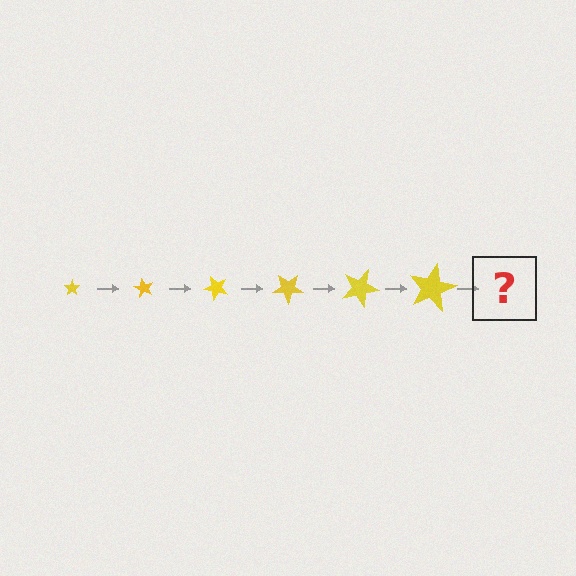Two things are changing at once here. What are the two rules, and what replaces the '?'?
The two rules are that the star grows larger each step and it rotates 60 degrees each step. The '?' should be a star, larger than the previous one and rotated 360 degrees from the start.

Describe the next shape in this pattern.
It should be a star, larger than the previous one and rotated 360 degrees from the start.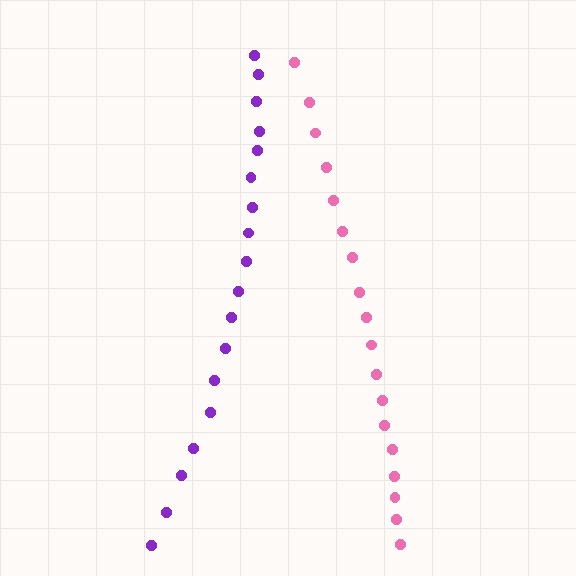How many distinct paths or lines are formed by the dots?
There are 2 distinct paths.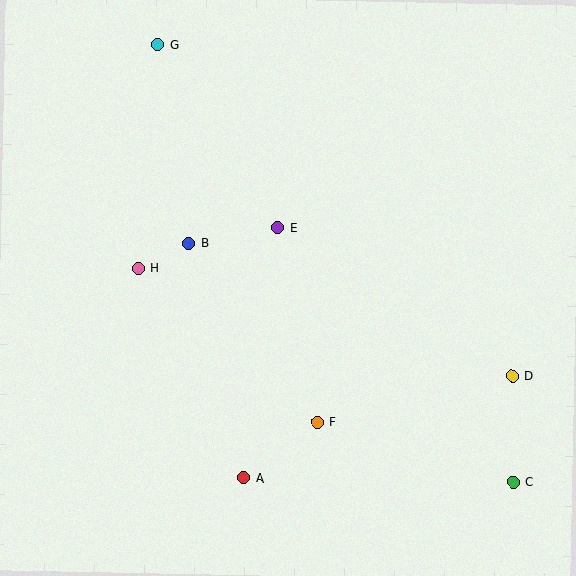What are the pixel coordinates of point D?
Point D is at (512, 376).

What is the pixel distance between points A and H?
The distance between A and H is 235 pixels.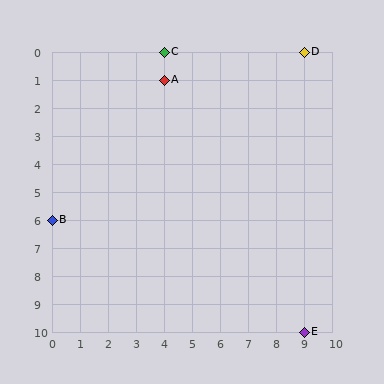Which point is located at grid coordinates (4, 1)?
Point A is at (4, 1).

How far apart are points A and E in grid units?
Points A and E are 5 columns and 9 rows apart (about 10.3 grid units diagonally).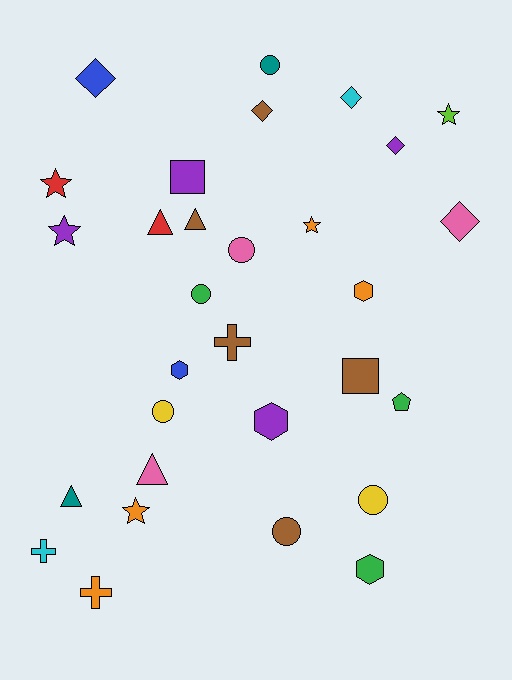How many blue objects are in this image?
There are 2 blue objects.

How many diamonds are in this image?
There are 5 diamonds.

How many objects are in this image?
There are 30 objects.